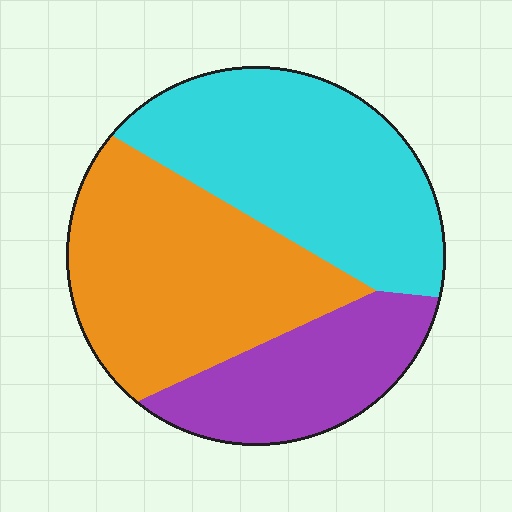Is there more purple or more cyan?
Cyan.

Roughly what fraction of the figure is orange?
Orange covers around 40% of the figure.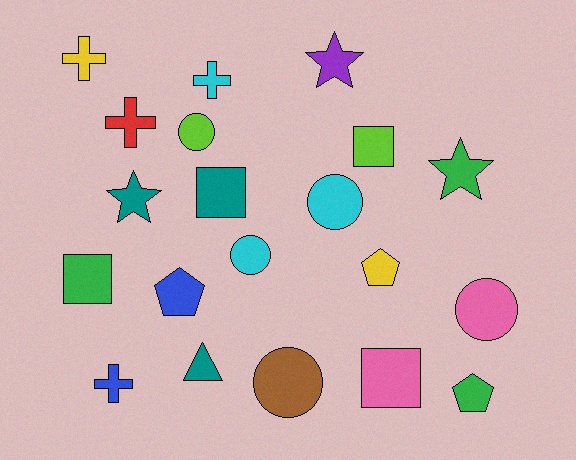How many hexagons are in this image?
There are no hexagons.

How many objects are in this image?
There are 20 objects.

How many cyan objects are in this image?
There are 3 cyan objects.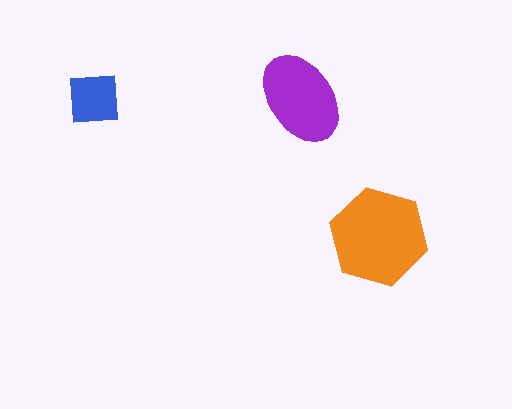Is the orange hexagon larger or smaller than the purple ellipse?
Larger.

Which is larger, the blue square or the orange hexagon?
The orange hexagon.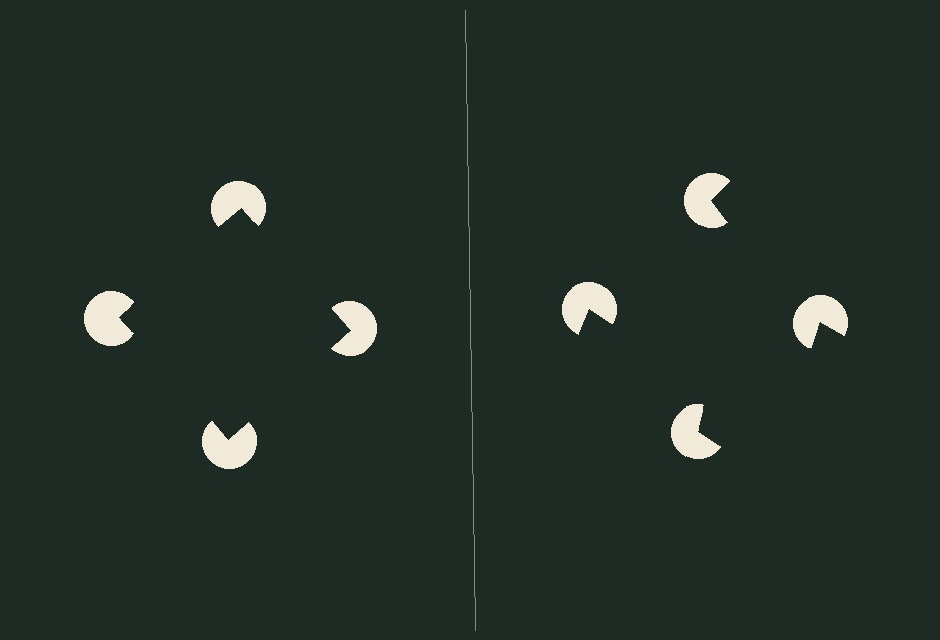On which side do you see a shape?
An illusory square appears on the left side. On the right side the wedge cuts are rotated, so no coherent shape forms.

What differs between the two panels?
The pac-man discs are positioned identically on both sides; only the wedge orientations differ. On the left they align to a square; on the right they are misaligned.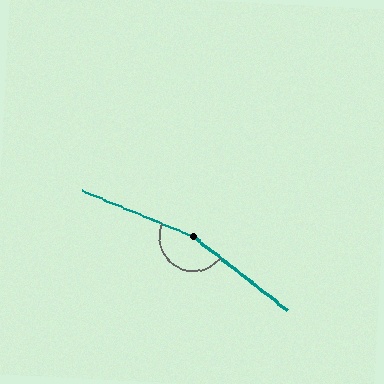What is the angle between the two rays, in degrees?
Approximately 165 degrees.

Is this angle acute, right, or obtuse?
It is obtuse.